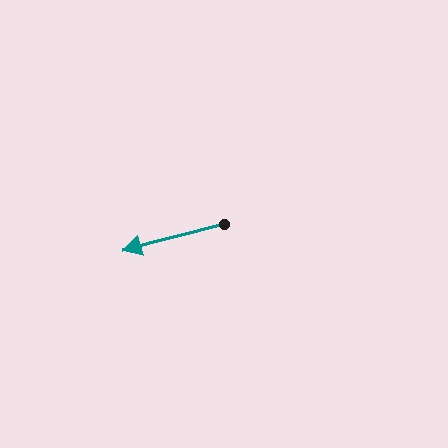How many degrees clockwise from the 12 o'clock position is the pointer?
Approximately 256 degrees.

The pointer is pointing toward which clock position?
Roughly 9 o'clock.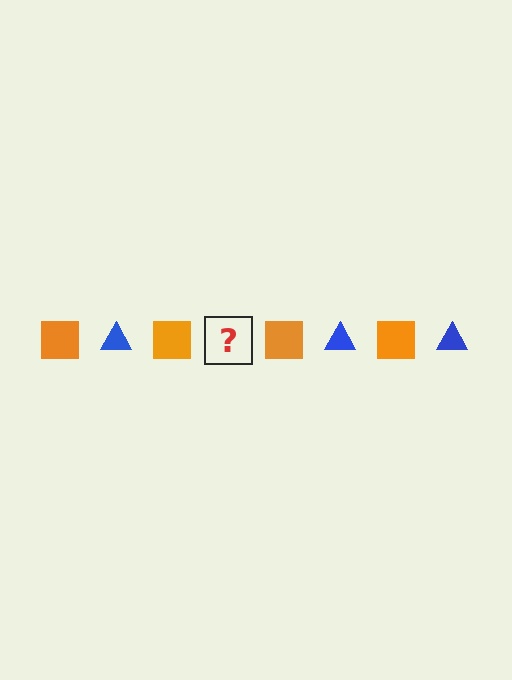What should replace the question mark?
The question mark should be replaced with a blue triangle.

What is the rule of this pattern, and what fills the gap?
The rule is that the pattern alternates between orange square and blue triangle. The gap should be filled with a blue triangle.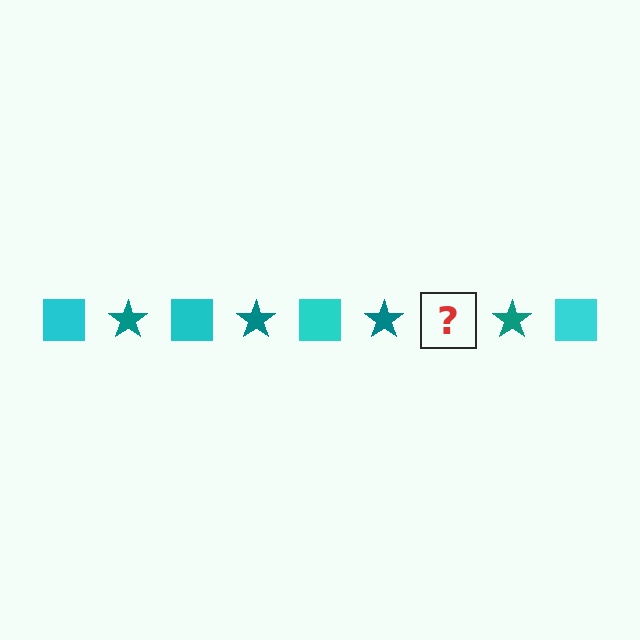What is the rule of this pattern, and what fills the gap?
The rule is that the pattern alternates between cyan square and teal star. The gap should be filled with a cyan square.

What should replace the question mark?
The question mark should be replaced with a cyan square.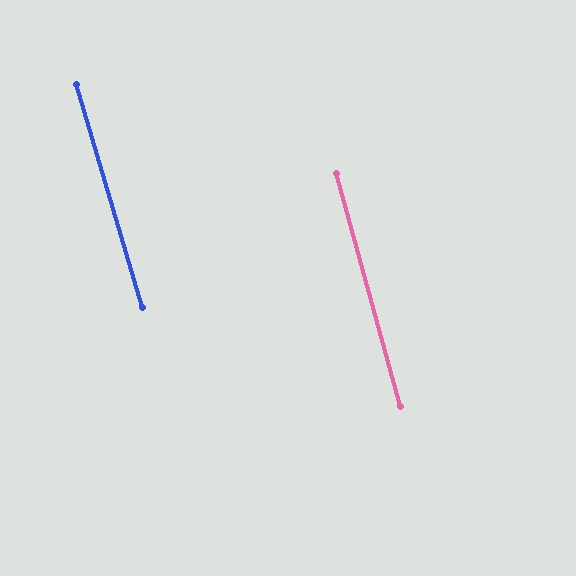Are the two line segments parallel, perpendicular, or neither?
Parallel — their directions differ by only 1.2°.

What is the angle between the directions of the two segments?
Approximately 1 degree.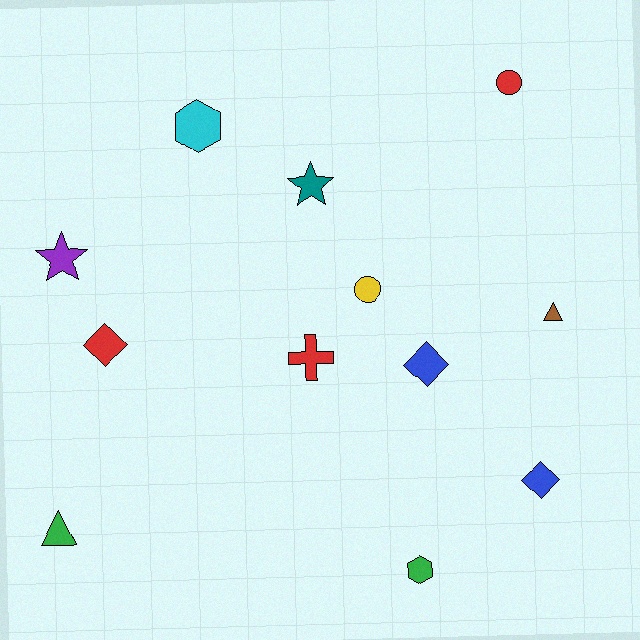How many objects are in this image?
There are 12 objects.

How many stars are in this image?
There are 2 stars.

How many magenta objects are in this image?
There are no magenta objects.